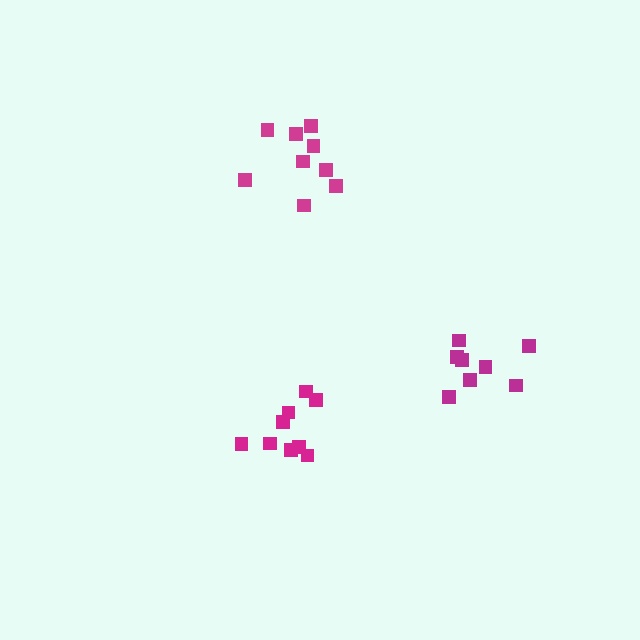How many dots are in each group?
Group 1: 9 dots, Group 2: 9 dots, Group 3: 8 dots (26 total).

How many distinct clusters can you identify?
There are 3 distinct clusters.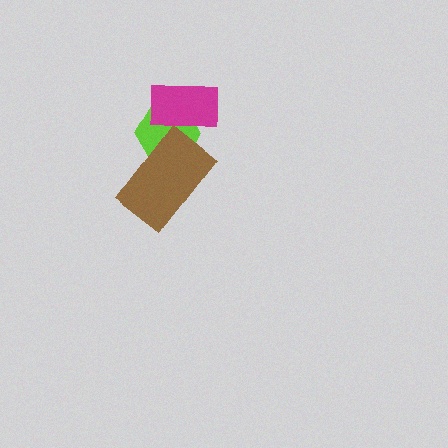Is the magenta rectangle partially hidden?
No, no other shape covers it.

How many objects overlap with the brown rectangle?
1 object overlaps with the brown rectangle.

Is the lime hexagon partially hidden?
Yes, it is partially covered by another shape.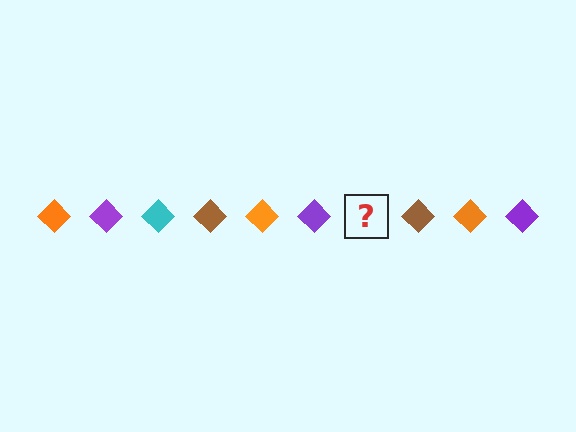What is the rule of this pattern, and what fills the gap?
The rule is that the pattern cycles through orange, purple, cyan, brown diamonds. The gap should be filled with a cyan diamond.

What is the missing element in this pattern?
The missing element is a cyan diamond.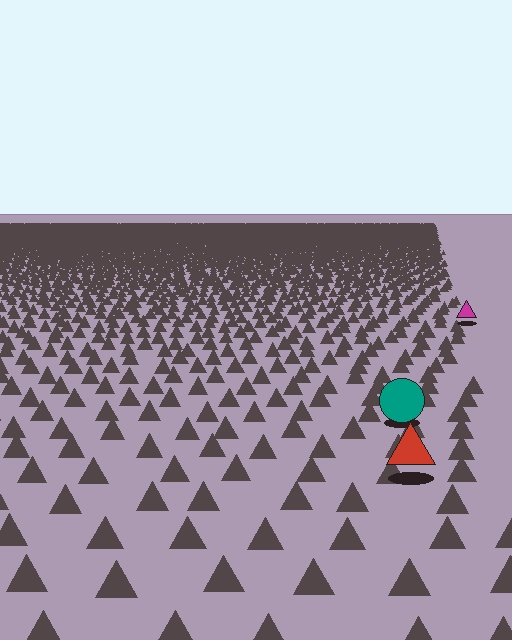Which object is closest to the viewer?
The red triangle is closest. The texture marks near it are larger and more spread out.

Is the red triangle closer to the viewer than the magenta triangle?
Yes. The red triangle is closer — you can tell from the texture gradient: the ground texture is coarser near it.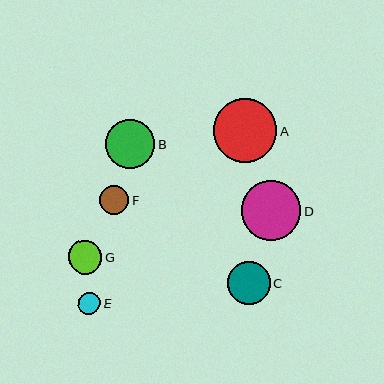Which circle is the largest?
Circle A is the largest with a size of approximately 64 pixels.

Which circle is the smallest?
Circle E is the smallest with a size of approximately 22 pixels.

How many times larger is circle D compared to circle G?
Circle D is approximately 1.8 times the size of circle G.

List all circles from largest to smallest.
From largest to smallest: A, D, B, C, G, F, E.